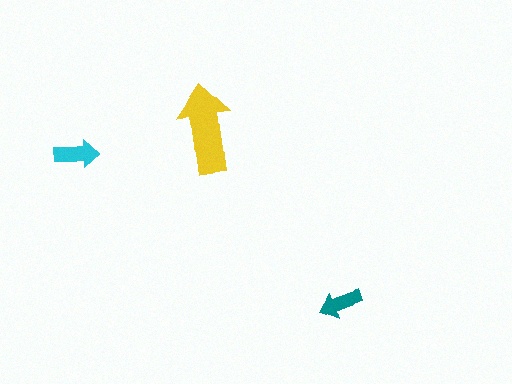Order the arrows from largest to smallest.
the yellow one, the cyan one, the teal one.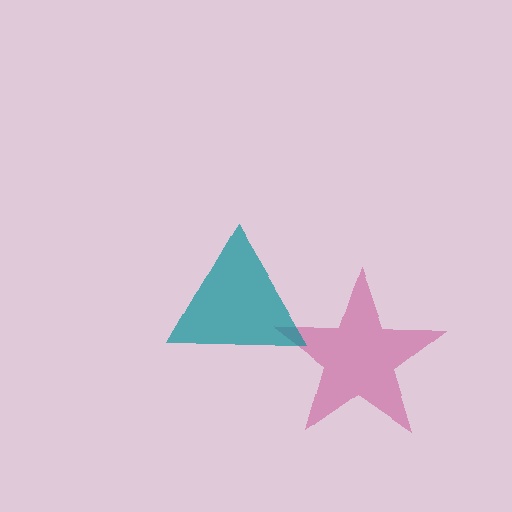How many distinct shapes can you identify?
There are 2 distinct shapes: a magenta star, a teal triangle.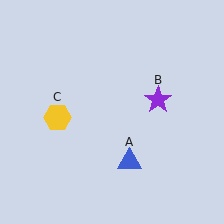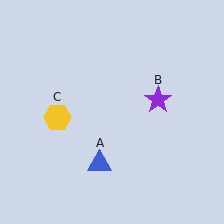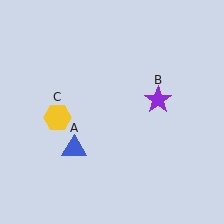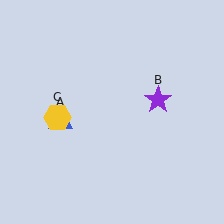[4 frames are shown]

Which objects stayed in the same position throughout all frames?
Purple star (object B) and yellow hexagon (object C) remained stationary.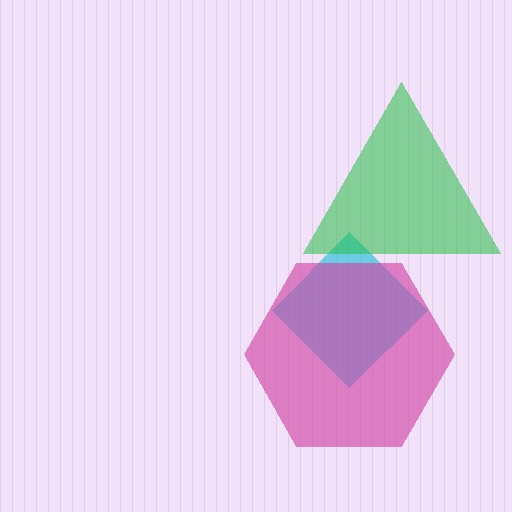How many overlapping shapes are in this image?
There are 3 overlapping shapes in the image.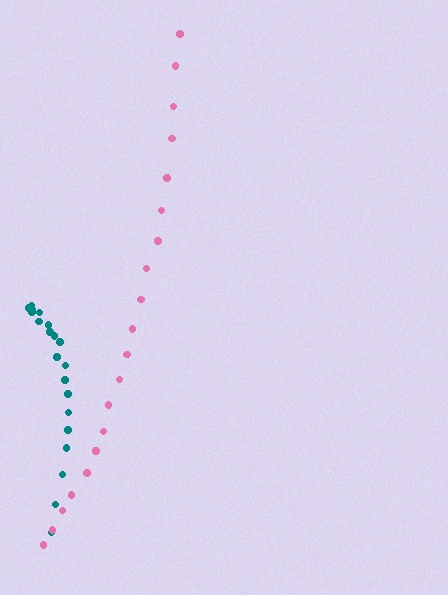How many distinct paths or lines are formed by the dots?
There are 2 distinct paths.